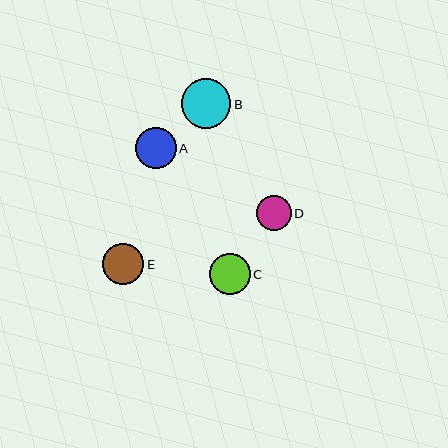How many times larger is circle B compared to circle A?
Circle B is approximately 1.2 times the size of circle A.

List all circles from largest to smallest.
From largest to smallest: B, A, E, C, D.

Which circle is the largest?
Circle B is the largest with a size of approximately 50 pixels.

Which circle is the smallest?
Circle D is the smallest with a size of approximately 34 pixels.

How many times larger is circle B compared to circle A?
Circle B is approximately 1.2 times the size of circle A.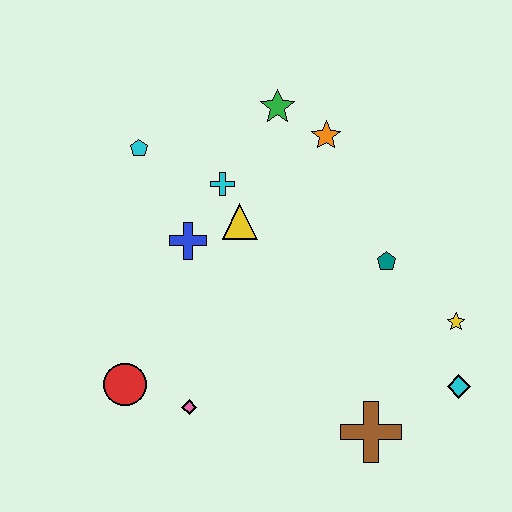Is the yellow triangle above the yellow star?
Yes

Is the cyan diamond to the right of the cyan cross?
Yes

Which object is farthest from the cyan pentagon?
The cyan diamond is farthest from the cyan pentagon.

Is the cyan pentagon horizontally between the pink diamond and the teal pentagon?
No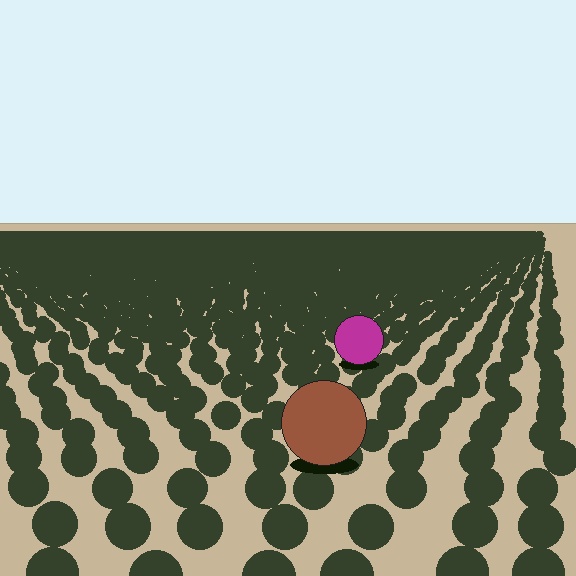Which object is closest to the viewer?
The brown circle is closest. The texture marks near it are larger and more spread out.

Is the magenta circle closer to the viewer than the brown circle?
No. The brown circle is closer — you can tell from the texture gradient: the ground texture is coarser near it.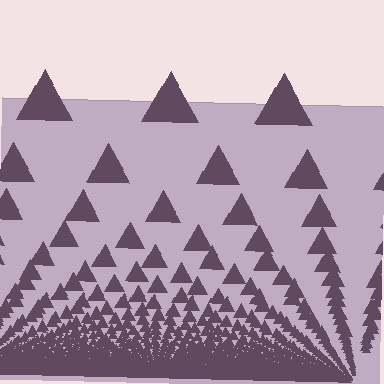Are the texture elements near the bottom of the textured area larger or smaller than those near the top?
Smaller. The gradient is inverted — elements near the bottom are smaller and denser.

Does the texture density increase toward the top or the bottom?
Density increases toward the bottom.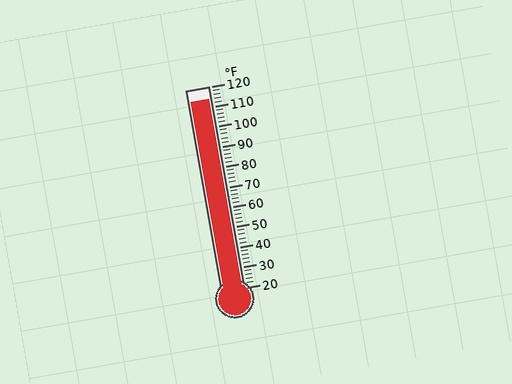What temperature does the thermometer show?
The thermometer shows approximately 114°F.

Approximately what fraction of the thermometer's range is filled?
The thermometer is filled to approximately 95% of its range.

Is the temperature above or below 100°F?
The temperature is above 100°F.